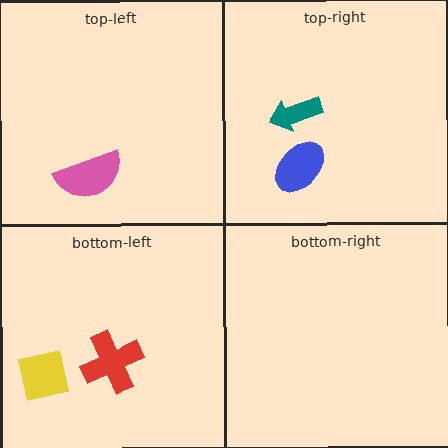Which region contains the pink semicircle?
The top-left region.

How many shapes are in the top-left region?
1.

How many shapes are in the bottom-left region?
2.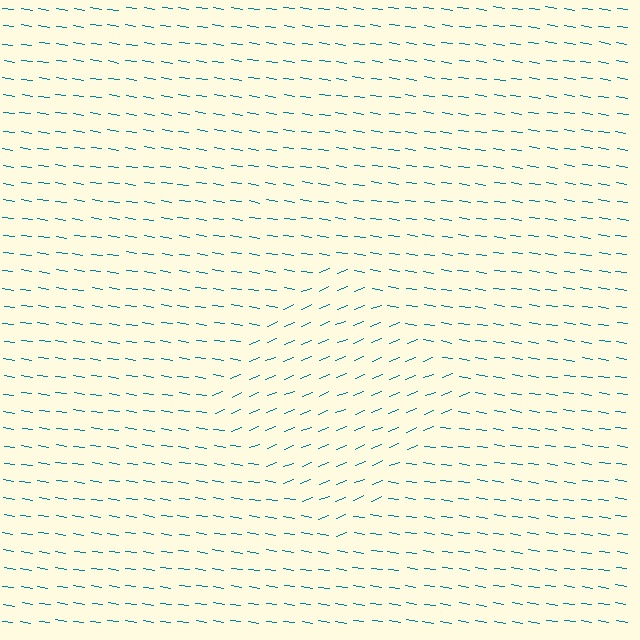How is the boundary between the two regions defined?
The boundary is defined purely by a change in line orientation (approximately 30 degrees difference). All lines are the same color and thickness.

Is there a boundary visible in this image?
Yes, there is a texture boundary formed by a change in line orientation.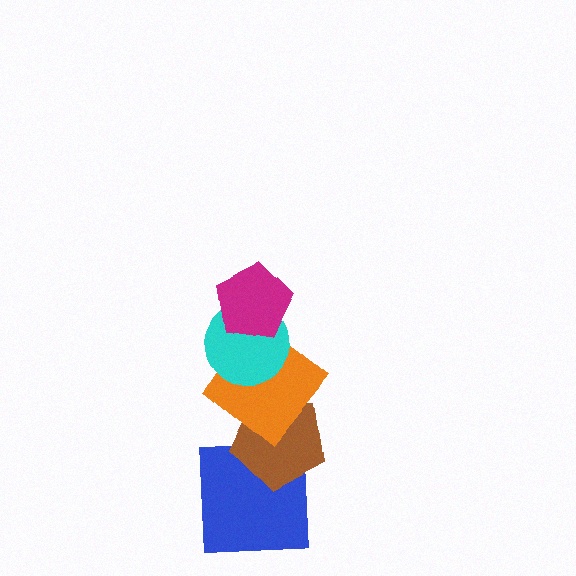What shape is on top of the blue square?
The brown pentagon is on top of the blue square.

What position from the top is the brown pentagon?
The brown pentagon is 4th from the top.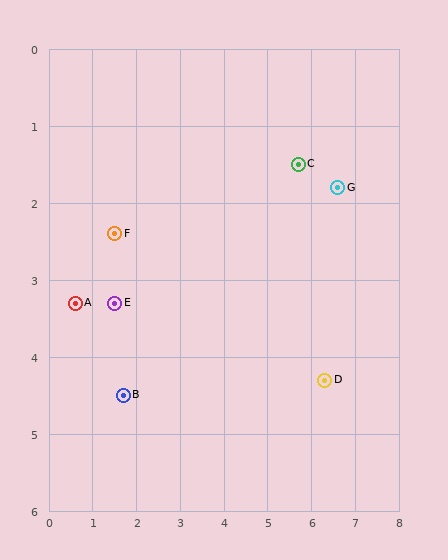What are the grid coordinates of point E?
Point E is at approximately (1.5, 3.3).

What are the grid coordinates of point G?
Point G is at approximately (6.6, 1.8).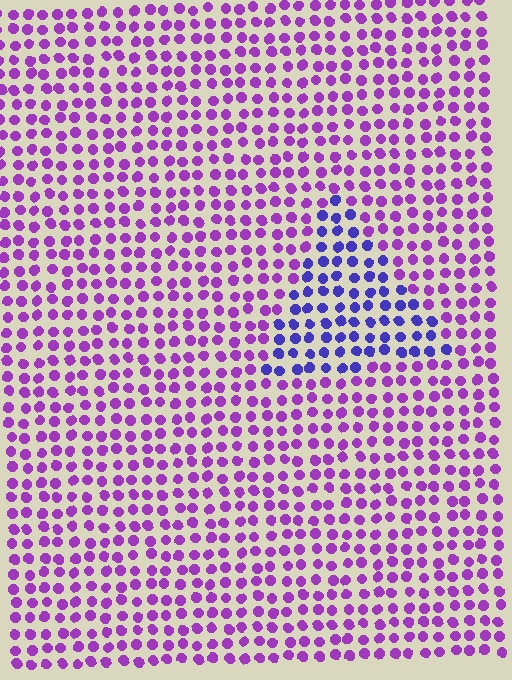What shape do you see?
I see a triangle.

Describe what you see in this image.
The image is filled with small purple elements in a uniform arrangement. A triangle-shaped region is visible where the elements are tinted to a slightly different hue, forming a subtle color boundary.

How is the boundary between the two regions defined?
The boundary is defined purely by a slight shift in hue (about 41 degrees). Spacing, size, and orientation are identical on both sides.